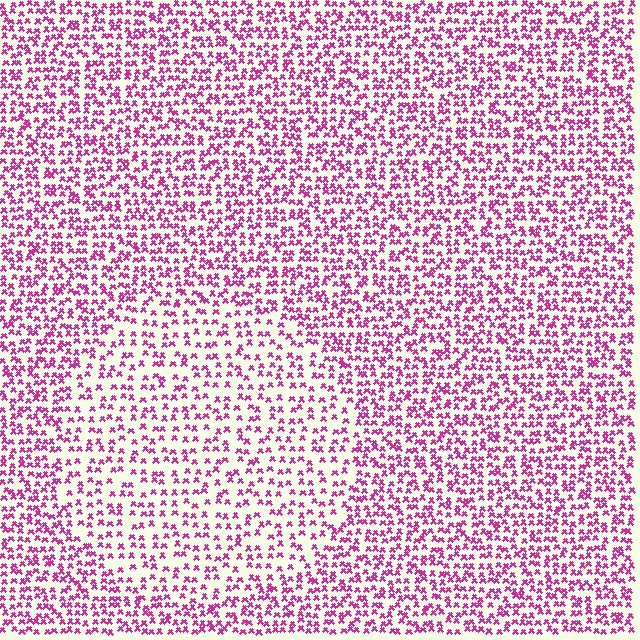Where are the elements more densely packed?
The elements are more densely packed outside the circle boundary.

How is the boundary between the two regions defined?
The boundary is defined by a change in element density (approximately 1.7x ratio). All elements are the same color, size, and shape.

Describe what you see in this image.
The image contains small magenta elements arranged at two different densities. A circle-shaped region is visible where the elements are less densely packed than the surrounding area.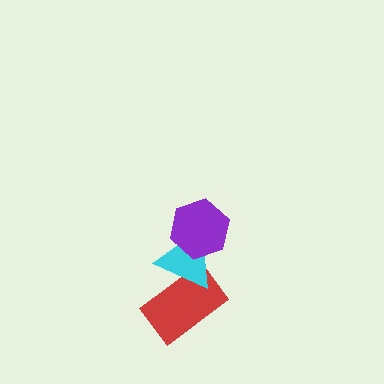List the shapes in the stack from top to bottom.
From top to bottom: the purple hexagon, the cyan triangle, the red rectangle.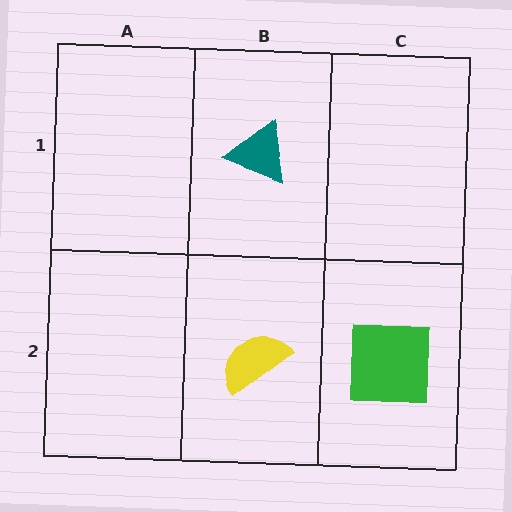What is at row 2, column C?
A green square.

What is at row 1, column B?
A teal triangle.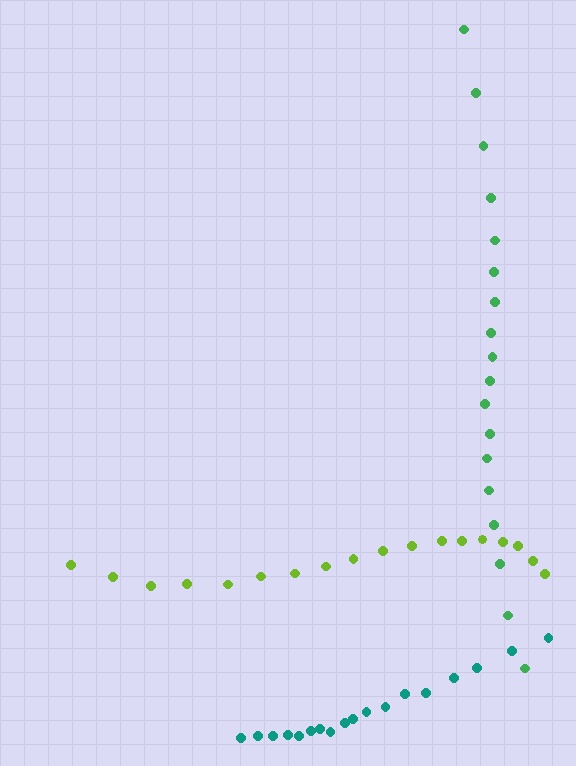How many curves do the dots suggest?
There are 3 distinct paths.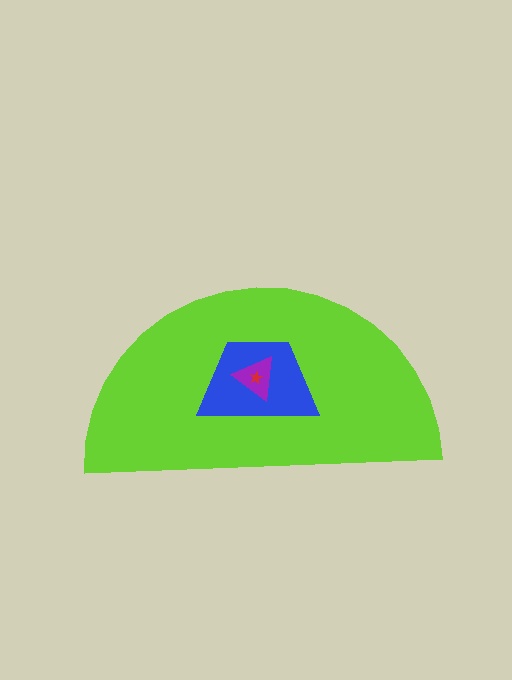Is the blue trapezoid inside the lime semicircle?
Yes.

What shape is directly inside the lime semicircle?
The blue trapezoid.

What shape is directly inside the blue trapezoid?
The purple triangle.